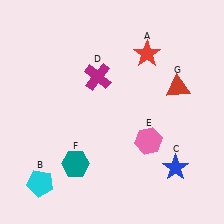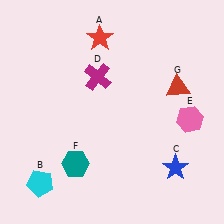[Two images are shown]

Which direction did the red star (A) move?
The red star (A) moved left.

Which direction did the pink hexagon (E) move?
The pink hexagon (E) moved right.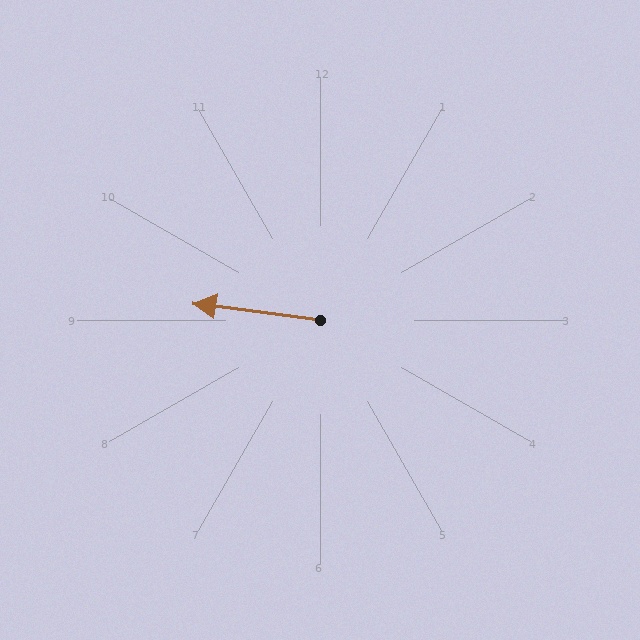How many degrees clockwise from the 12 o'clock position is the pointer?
Approximately 278 degrees.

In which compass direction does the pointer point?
West.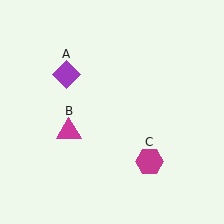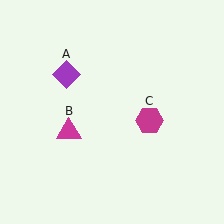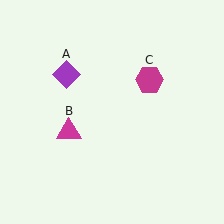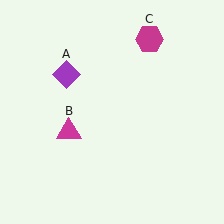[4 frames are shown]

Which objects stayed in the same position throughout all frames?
Purple diamond (object A) and magenta triangle (object B) remained stationary.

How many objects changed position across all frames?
1 object changed position: magenta hexagon (object C).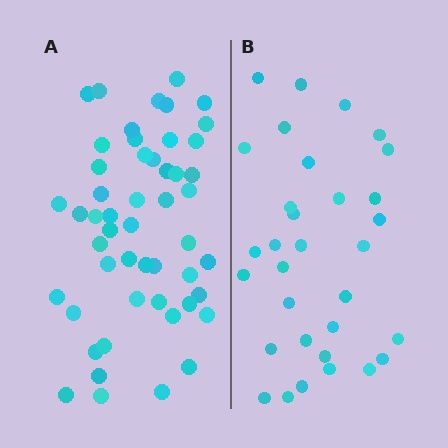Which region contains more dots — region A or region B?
Region A (the left region) has more dots.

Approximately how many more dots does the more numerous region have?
Region A has approximately 20 more dots than region B.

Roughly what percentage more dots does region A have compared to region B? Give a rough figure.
About 60% more.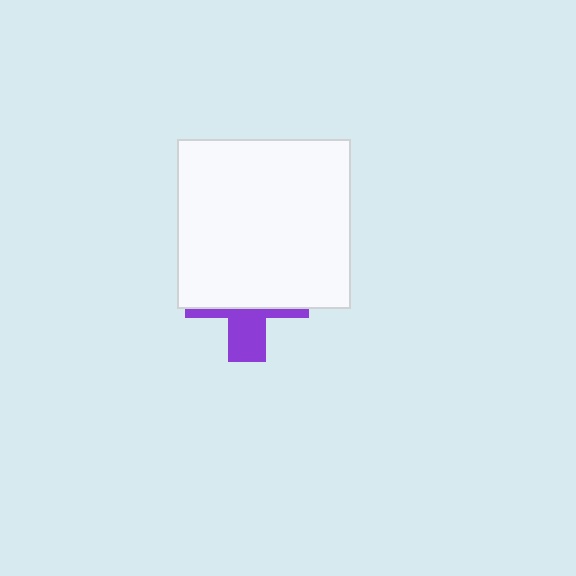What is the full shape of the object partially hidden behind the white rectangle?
The partially hidden object is a purple cross.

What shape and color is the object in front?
The object in front is a white rectangle.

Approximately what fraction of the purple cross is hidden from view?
Roughly 67% of the purple cross is hidden behind the white rectangle.